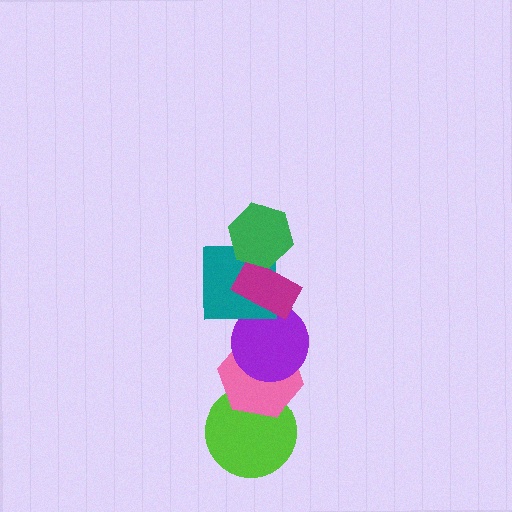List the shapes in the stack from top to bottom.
From top to bottom: the green hexagon, the magenta rectangle, the teal square, the purple circle, the pink hexagon, the lime circle.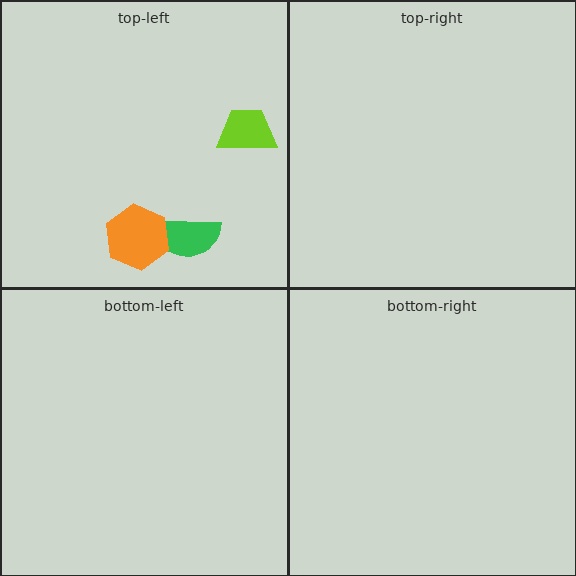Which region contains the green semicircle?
The top-left region.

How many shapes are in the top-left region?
3.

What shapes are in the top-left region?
The lime trapezoid, the green semicircle, the orange hexagon.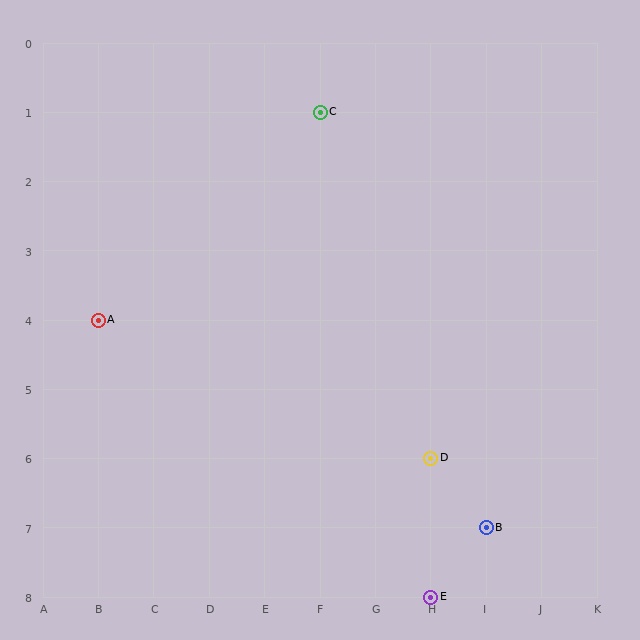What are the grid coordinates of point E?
Point E is at grid coordinates (H, 8).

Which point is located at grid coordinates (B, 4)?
Point A is at (B, 4).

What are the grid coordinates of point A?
Point A is at grid coordinates (B, 4).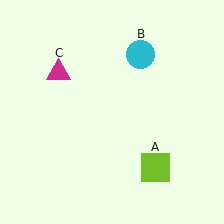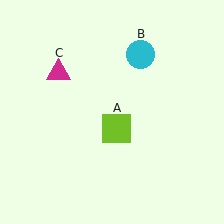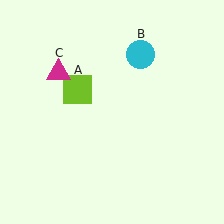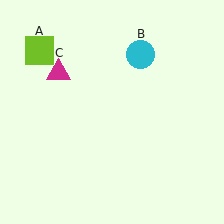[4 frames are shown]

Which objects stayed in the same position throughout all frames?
Cyan circle (object B) and magenta triangle (object C) remained stationary.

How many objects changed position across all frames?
1 object changed position: lime square (object A).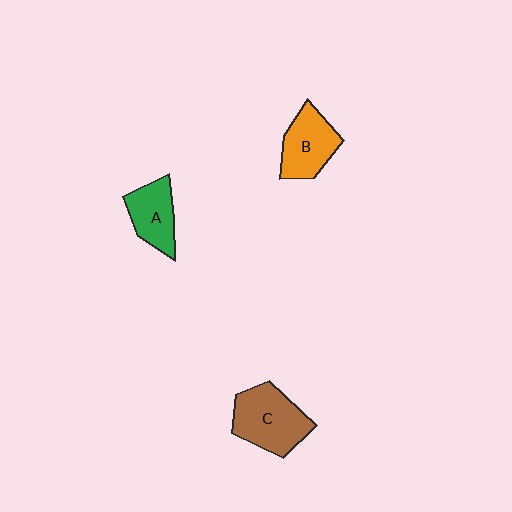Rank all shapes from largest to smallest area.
From largest to smallest: C (brown), B (orange), A (green).